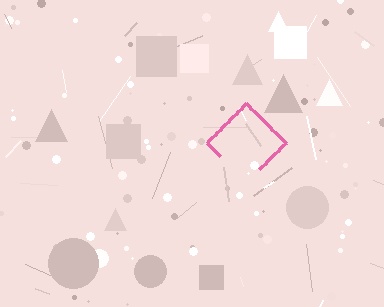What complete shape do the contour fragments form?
The contour fragments form a diamond.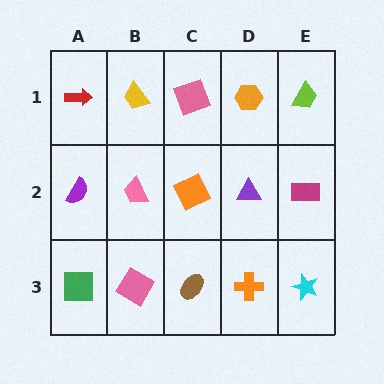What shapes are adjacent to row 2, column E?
A lime trapezoid (row 1, column E), a cyan star (row 3, column E), a purple triangle (row 2, column D).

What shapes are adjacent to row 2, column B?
A yellow trapezoid (row 1, column B), a pink diamond (row 3, column B), a purple semicircle (row 2, column A), an orange square (row 2, column C).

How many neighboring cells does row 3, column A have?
2.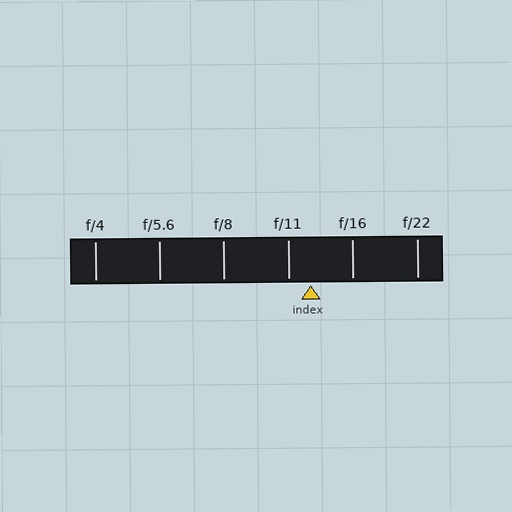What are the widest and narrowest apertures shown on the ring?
The widest aperture shown is f/4 and the narrowest is f/22.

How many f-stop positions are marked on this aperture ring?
There are 6 f-stop positions marked.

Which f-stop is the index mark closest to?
The index mark is closest to f/11.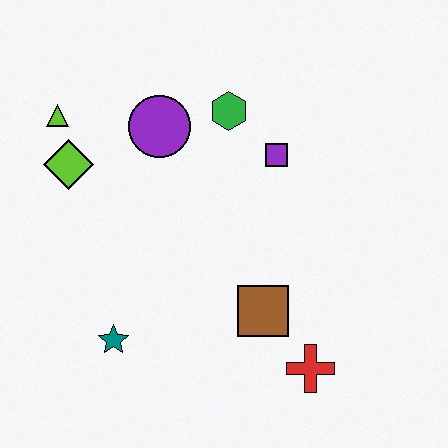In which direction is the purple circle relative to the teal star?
The purple circle is above the teal star.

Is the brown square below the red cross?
No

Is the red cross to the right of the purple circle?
Yes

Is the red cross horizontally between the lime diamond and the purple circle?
No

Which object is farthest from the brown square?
The lime triangle is farthest from the brown square.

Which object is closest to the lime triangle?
The lime diamond is closest to the lime triangle.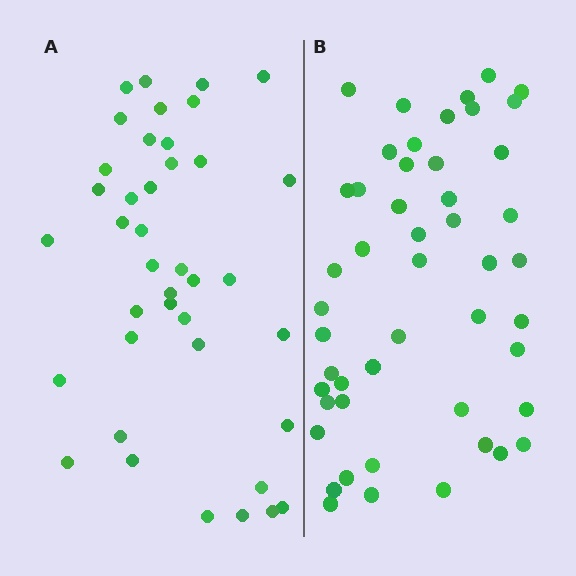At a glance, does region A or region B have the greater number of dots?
Region B (the right region) has more dots.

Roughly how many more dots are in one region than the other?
Region B has roughly 8 or so more dots than region A.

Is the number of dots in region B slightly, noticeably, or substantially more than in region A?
Region B has only slightly more — the two regions are fairly close. The ratio is roughly 1.2 to 1.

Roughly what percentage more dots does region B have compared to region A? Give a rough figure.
About 20% more.